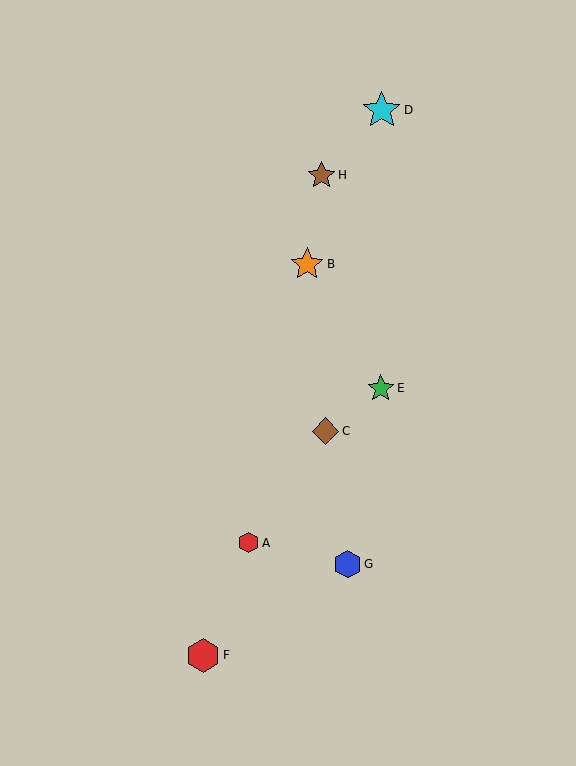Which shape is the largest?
The cyan star (labeled D) is the largest.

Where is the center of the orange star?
The center of the orange star is at (307, 264).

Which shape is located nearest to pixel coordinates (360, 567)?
The blue hexagon (labeled G) at (347, 564) is nearest to that location.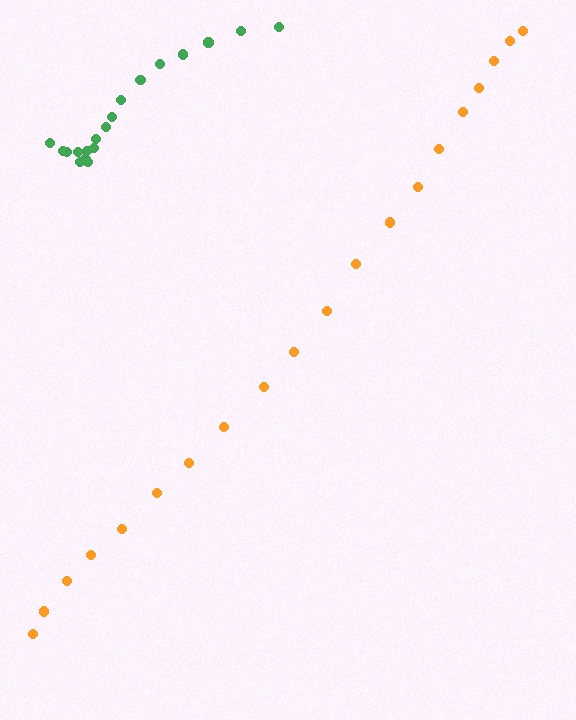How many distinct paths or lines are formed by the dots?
There are 2 distinct paths.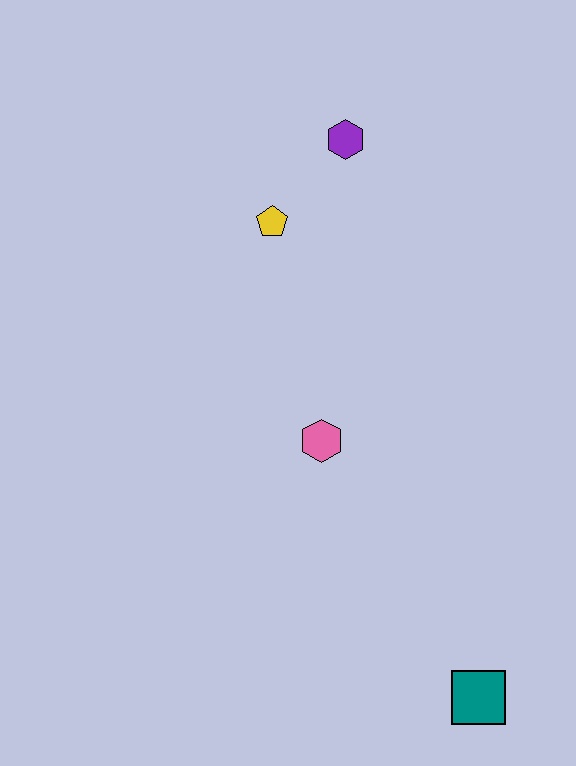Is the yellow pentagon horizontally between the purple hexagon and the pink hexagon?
No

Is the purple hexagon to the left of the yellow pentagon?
No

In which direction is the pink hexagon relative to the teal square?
The pink hexagon is above the teal square.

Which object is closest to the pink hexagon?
The yellow pentagon is closest to the pink hexagon.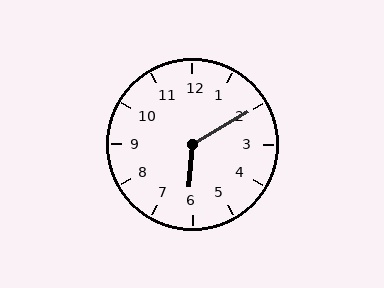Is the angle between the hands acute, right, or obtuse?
It is obtuse.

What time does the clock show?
6:10.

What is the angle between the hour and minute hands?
Approximately 125 degrees.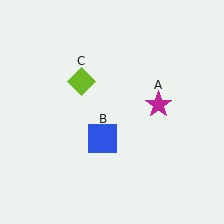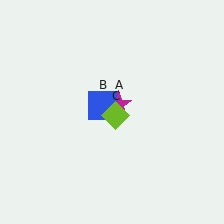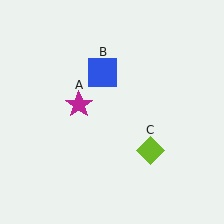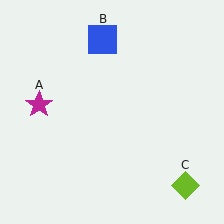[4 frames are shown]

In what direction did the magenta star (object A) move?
The magenta star (object A) moved left.